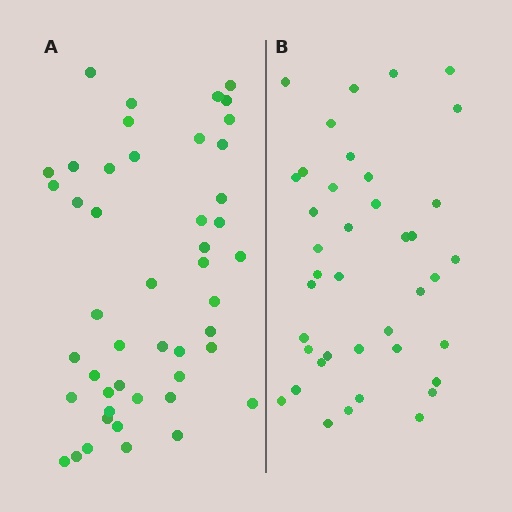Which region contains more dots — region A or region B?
Region A (the left region) has more dots.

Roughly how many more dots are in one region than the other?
Region A has roughly 8 or so more dots than region B.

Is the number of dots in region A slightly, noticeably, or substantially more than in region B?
Region A has only slightly more — the two regions are fairly close. The ratio is roughly 1.2 to 1.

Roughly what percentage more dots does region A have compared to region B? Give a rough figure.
About 20% more.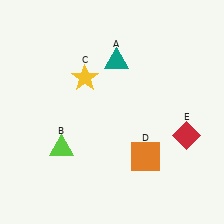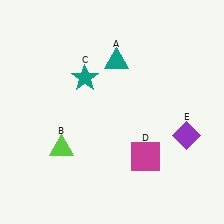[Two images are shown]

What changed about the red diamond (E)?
In Image 1, E is red. In Image 2, it changed to purple.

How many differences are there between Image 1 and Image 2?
There are 3 differences between the two images.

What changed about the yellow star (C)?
In Image 1, C is yellow. In Image 2, it changed to teal.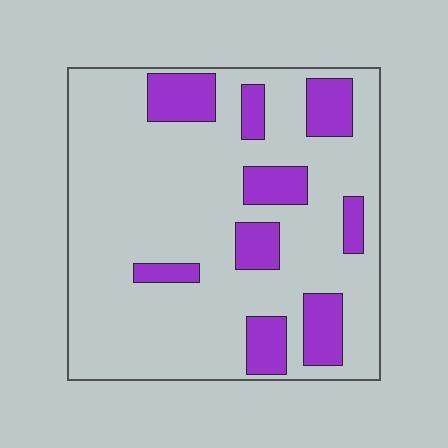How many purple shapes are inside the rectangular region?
9.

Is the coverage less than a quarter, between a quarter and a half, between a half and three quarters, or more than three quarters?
Less than a quarter.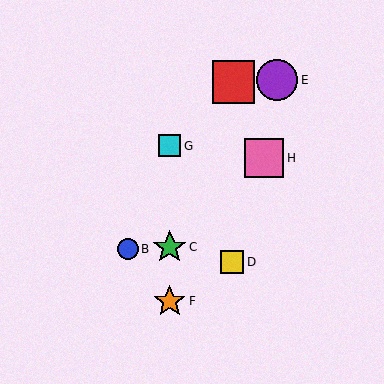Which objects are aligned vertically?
Objects C, F, G are aligned vertically.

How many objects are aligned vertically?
3 objects (C, F, G) are aligned vertically.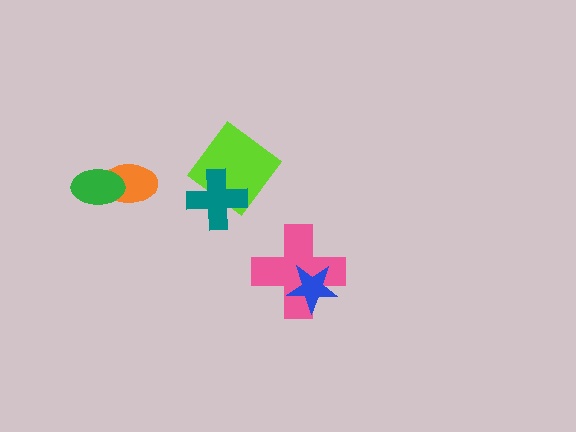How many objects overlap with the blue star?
1 object overlaps with the blue star.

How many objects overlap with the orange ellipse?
1 object overlaps with the orange ellipse.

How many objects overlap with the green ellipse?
1 object overlaps with the green ellipse.